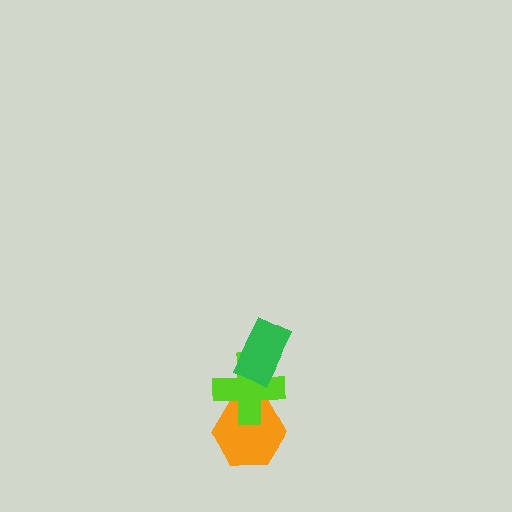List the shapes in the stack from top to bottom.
From top to bottom: the green rectangle, the lime cross, the orange hexagon.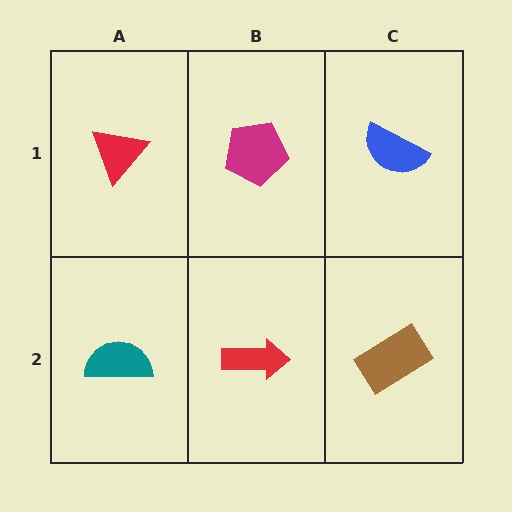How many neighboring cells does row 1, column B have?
3.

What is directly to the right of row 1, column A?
A magenta pentagon.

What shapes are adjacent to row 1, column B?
A red arrow (row 2, column B), a red triangle (row 1, column A), a blue semicircle (row 1, column C).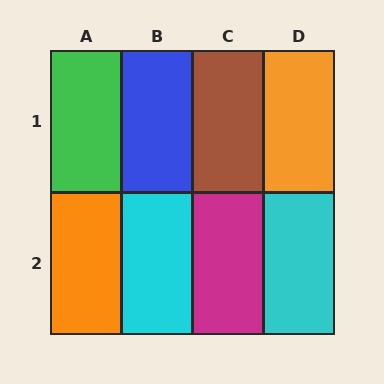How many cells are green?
1 cell is green.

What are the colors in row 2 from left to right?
Orange, cyan, magenta, cyan.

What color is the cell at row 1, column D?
Orange.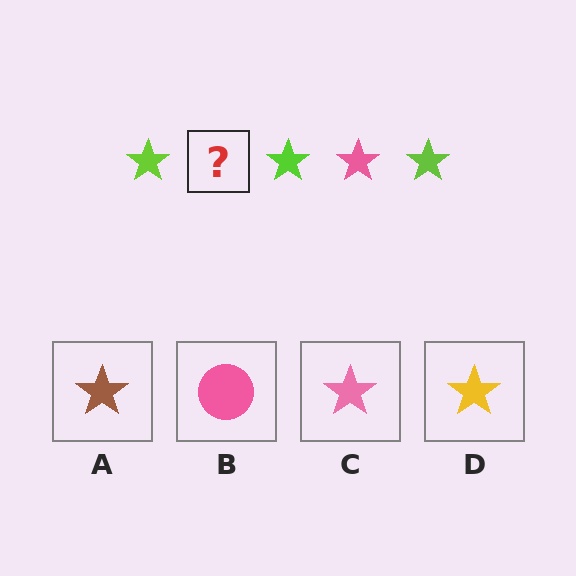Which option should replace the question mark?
Option C.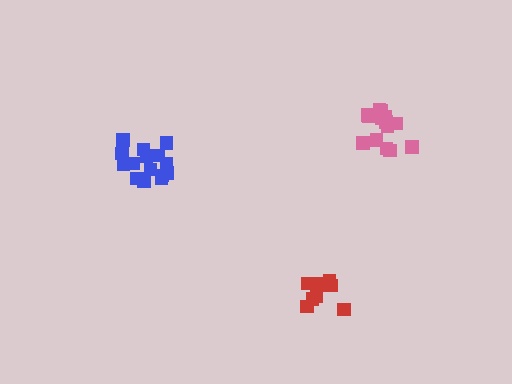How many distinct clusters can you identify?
There are 3 distinct clusters.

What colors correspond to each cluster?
The clusters are colored: red, pink, blue.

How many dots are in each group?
Group 1: 9 dots, Group 2: 14 dots, Group 3: 15 dots (38 total).